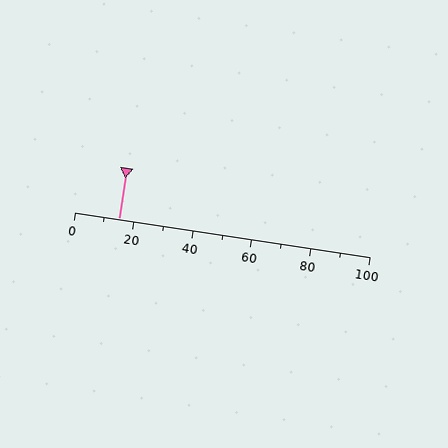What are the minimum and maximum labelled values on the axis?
The axis runs from 0 to 100.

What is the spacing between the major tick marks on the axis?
The major ticks are spaced 20 apart.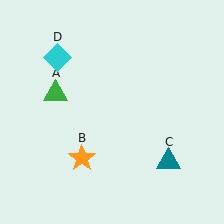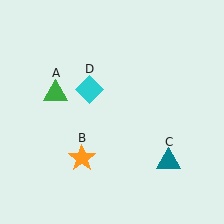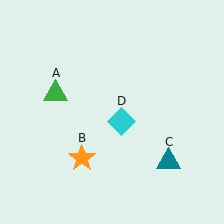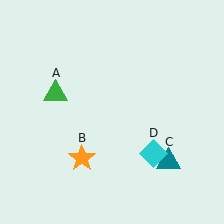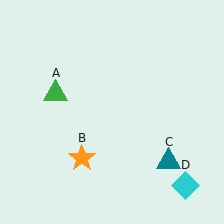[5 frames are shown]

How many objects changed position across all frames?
1 object changed position: cyan diamond (object D).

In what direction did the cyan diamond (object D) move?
The cyan diamond (object D) moved down and to the right.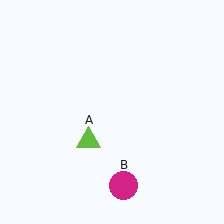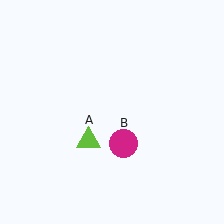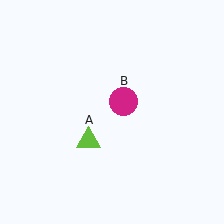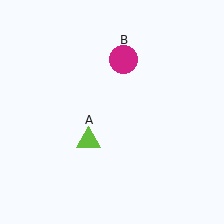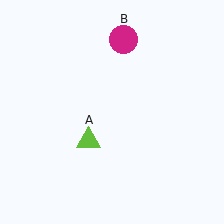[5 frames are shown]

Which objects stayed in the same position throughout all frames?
Lime triangle (object A) remained stationary.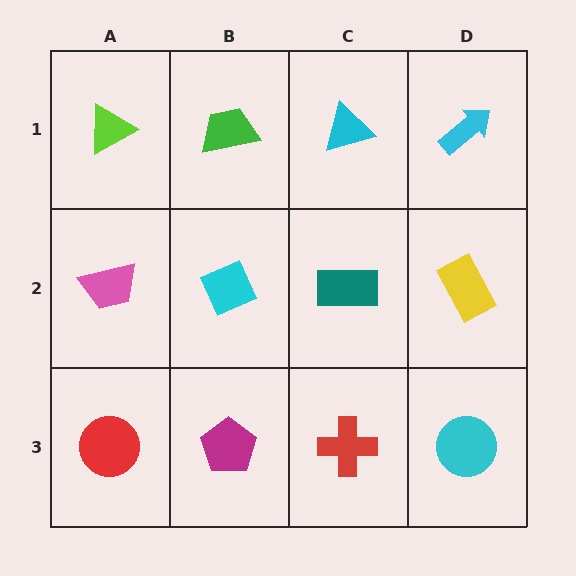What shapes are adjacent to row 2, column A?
A lime triangle (row 1, column A), a red circle (row 3, column A), a cyan diamond (row 2, column B).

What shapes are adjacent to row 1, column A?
A pink trapezoid (row 2, column A), a green trapezoid (row 1, column B).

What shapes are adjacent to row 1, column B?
A cyan diamond (row 2, column B), a lime triangle (row 1, column A), a cyan triangle (row 1, column C).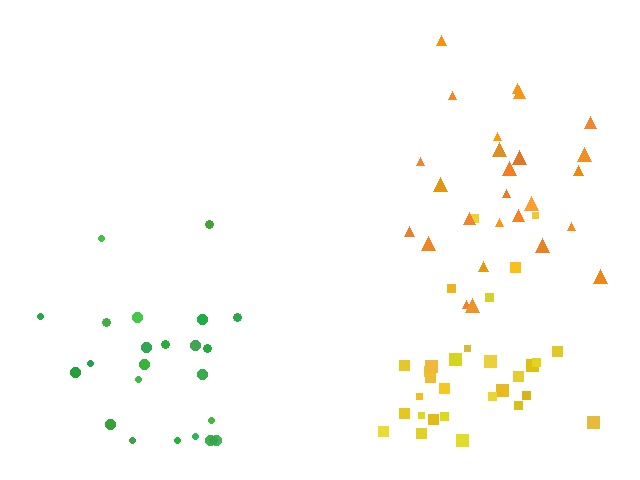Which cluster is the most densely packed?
Yellow.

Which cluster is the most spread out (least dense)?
Green.